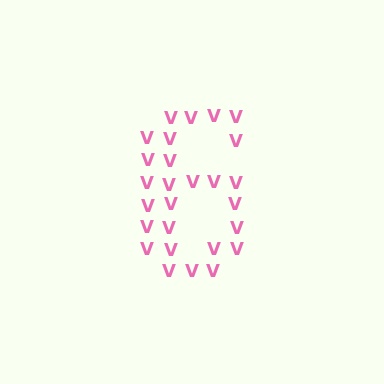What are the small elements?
The small elements are letter V's.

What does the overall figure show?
The overall figure shows the digit 6.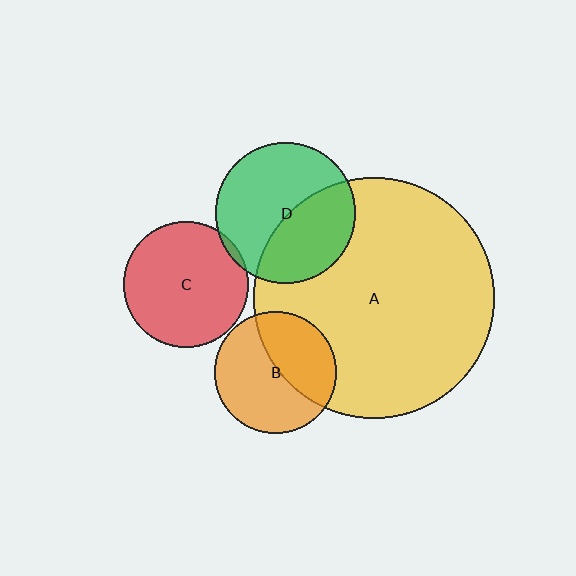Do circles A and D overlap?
Yes.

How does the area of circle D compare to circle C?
Approximately 1.3 times.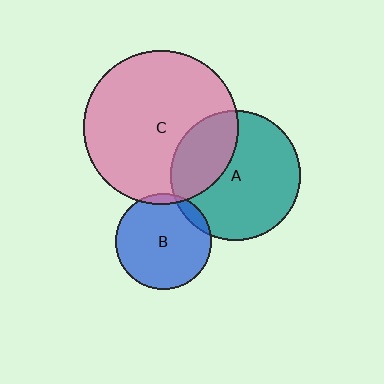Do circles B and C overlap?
Yes.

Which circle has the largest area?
Circle C (pink).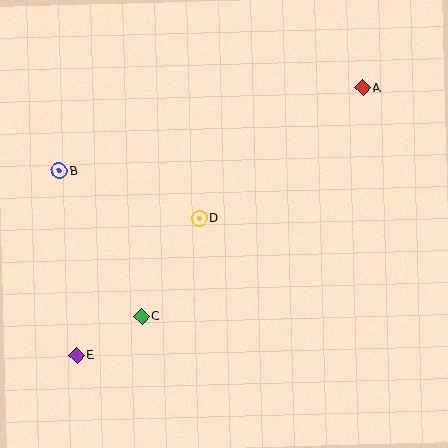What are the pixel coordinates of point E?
Point E is at (76, 355).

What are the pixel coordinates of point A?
Point A is at (363, 88).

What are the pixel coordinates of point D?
Point D is at (199, 218).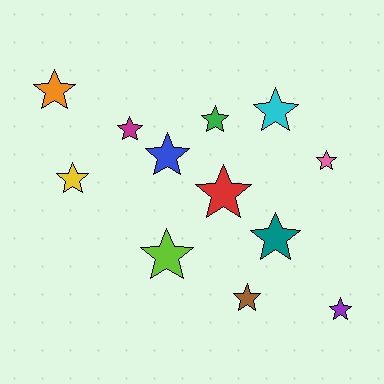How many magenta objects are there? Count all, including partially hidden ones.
There is 1 magenta object.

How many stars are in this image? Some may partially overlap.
There are 12 stars.